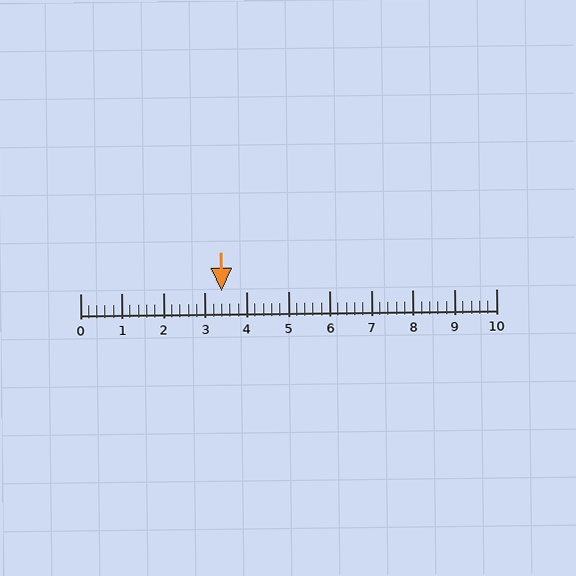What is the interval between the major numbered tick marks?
The major tick marks are spaced 1 units apart.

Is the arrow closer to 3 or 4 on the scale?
The arrow is closer to 3.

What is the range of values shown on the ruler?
The ruler shows values from 0 to 10.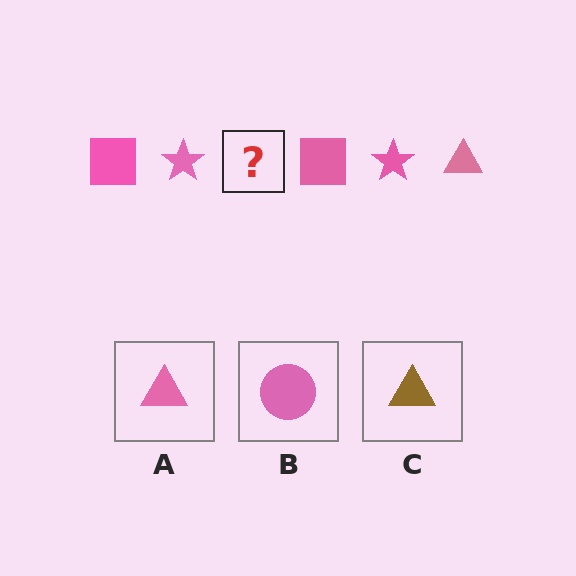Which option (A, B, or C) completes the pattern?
A.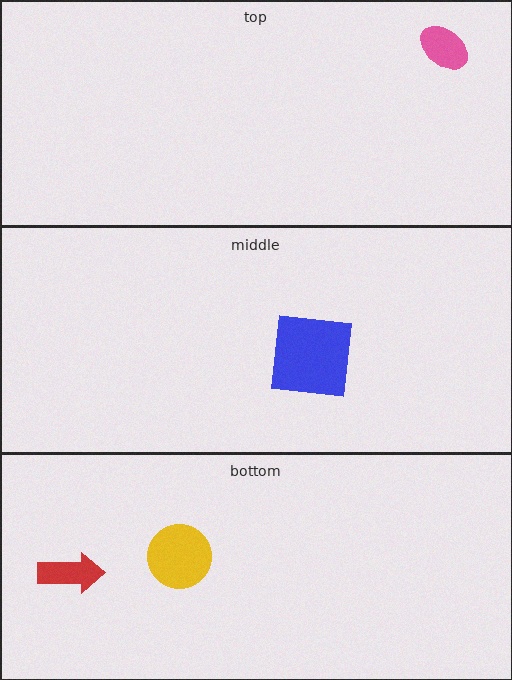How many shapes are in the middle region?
1.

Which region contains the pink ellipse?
The top region.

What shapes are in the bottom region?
The yellow circle, the red arrow.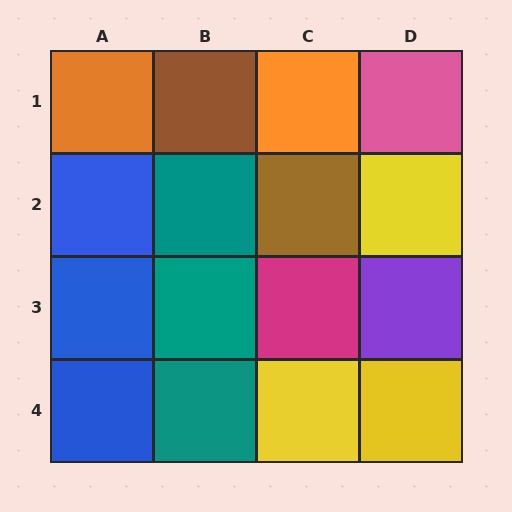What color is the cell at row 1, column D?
Pink.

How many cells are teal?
3 cells are teal.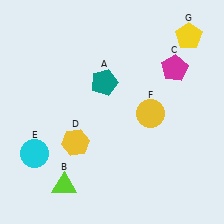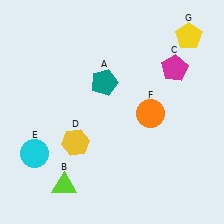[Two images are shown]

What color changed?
The circle (F) changed from yellow in Image 1 to orange in Image 2.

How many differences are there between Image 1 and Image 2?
There is 1 difference between the two images.